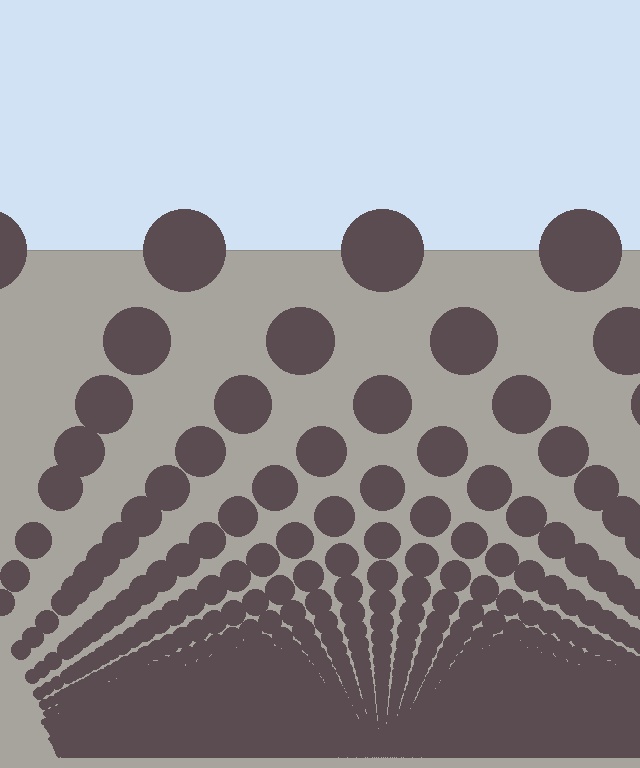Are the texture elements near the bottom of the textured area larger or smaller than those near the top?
Smaller. The gradient is inverted — elements near the bottom are smaller and denser.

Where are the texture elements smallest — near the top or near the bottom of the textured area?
Near the bottom.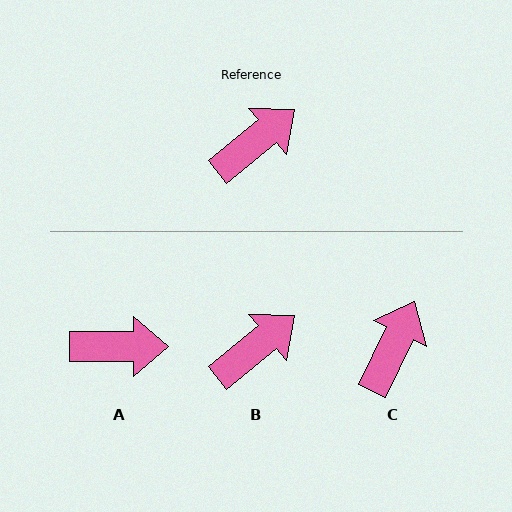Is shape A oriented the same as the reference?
No, it is off by about 39 degrees.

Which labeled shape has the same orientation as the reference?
B.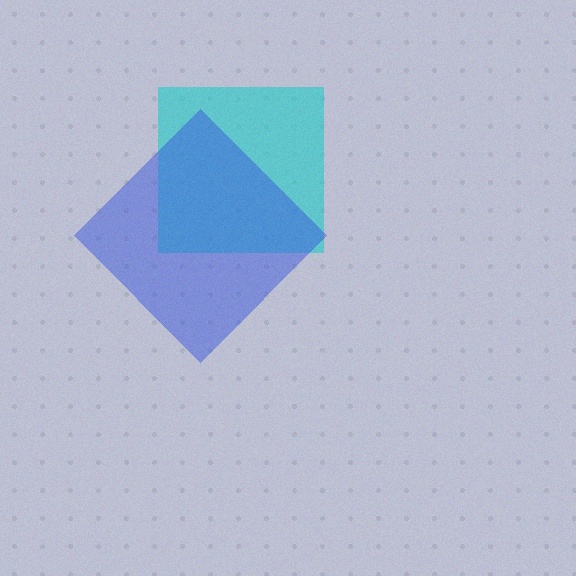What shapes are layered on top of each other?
The layered shapes are: a cyan square, a blue diamond.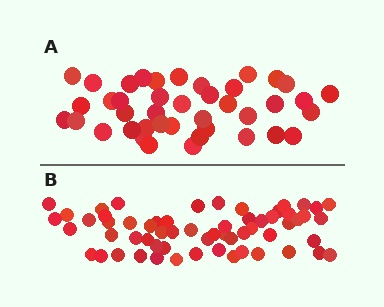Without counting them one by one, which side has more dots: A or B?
Region B (the bottom region) has more dots.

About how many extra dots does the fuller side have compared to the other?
Region B has approximately 20 more dots than region A.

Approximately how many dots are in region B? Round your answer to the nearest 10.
About 60 dots.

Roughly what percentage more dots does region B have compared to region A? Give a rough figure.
About 45% more.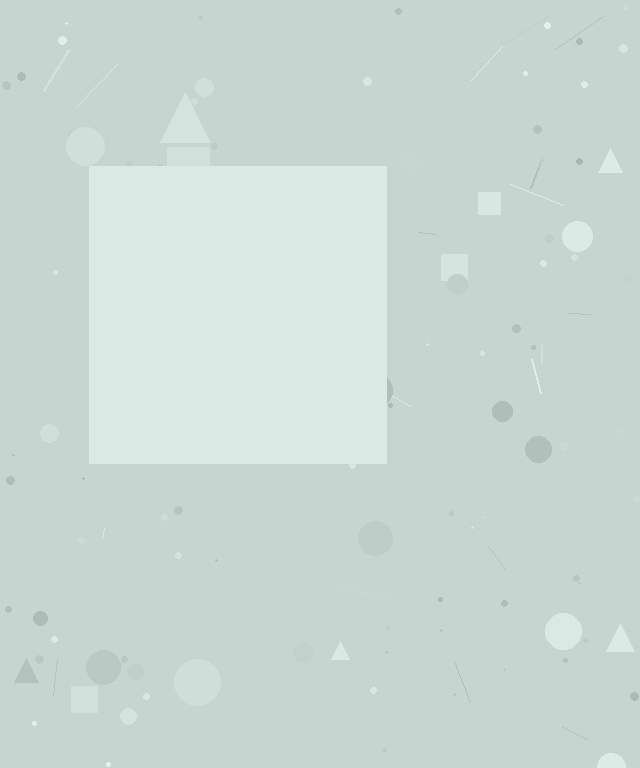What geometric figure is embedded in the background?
A square is embedded in the background.